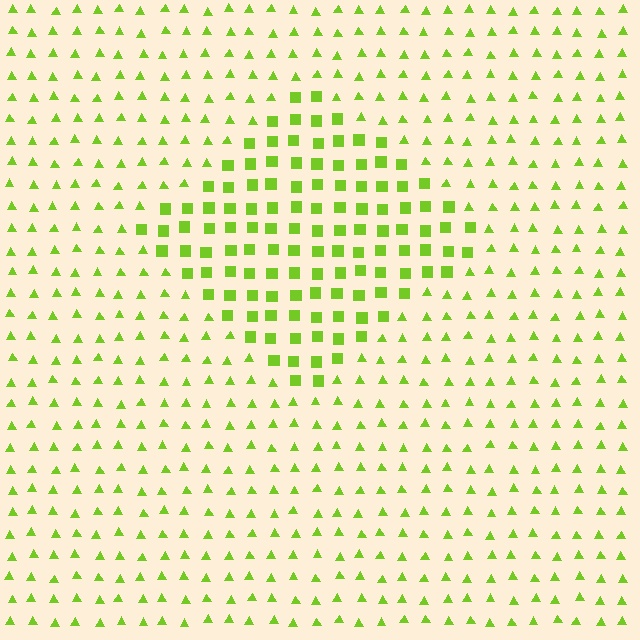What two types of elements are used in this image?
The image uses squares inside the diamond region and triangles outside it.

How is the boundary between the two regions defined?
The boundary is defined by a change in element shape: squares inside vs. triangles outside. All elements share the same color and spacing.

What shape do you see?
I see a diamond.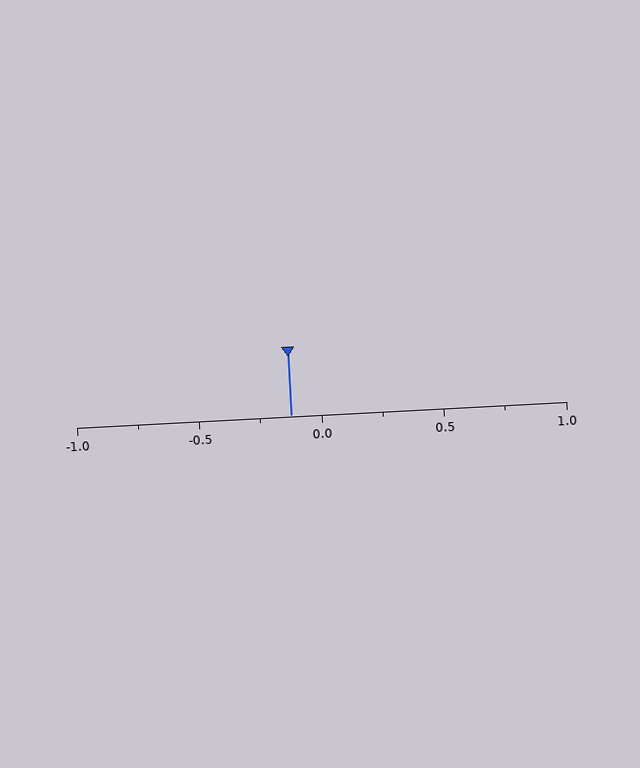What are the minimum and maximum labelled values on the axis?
The axis runs from -1.0 to 1.0.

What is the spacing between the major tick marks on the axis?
The major ticks are spaced 0.5 apart.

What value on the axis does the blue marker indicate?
The marker indicates approximately -0.12.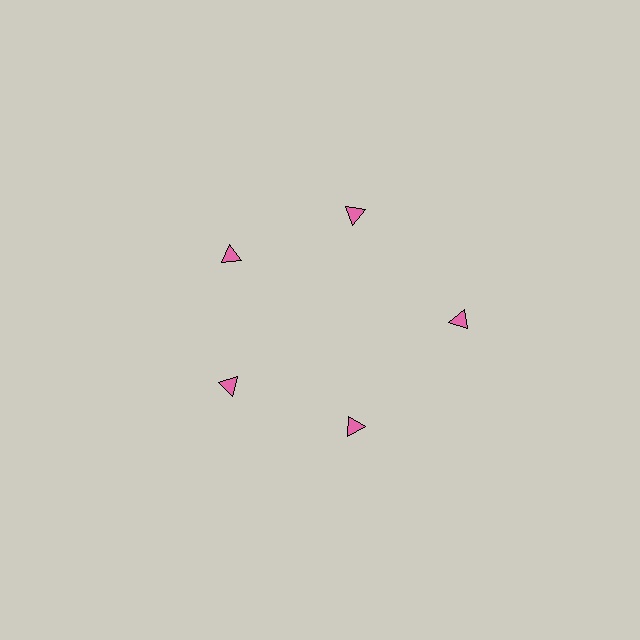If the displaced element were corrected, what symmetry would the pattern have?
It would have 5-fold rotational symmetry — the pattern would map onto itself every 72 degrees.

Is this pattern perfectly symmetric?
No. The 5 pink triangles are arranged in a ring, but one element near the 3 o'clock position is pushed outward from the center, breaking the 5-fold rotational symmetry.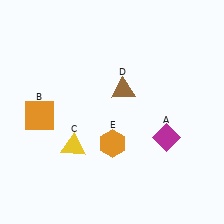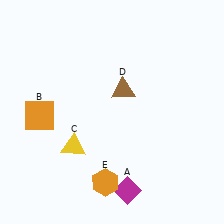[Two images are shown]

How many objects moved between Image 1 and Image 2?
2 objects moved between the two images.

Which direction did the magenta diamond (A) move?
The magenta diamond (A) moved down.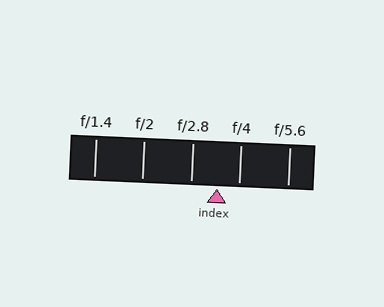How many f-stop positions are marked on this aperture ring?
There are 5 f-stop positions marked.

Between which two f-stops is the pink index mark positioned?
The index mark is between f/2.8 and f/4.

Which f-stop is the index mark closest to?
The index mark is closest to f/4.